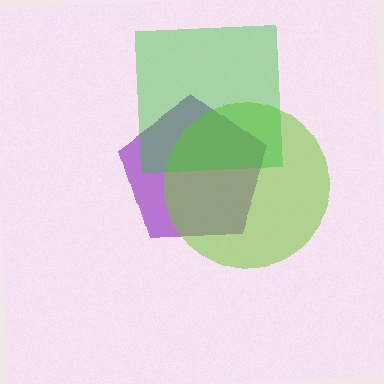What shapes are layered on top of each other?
The layered shapes are: a purple pentagon, a lime circle, a green square.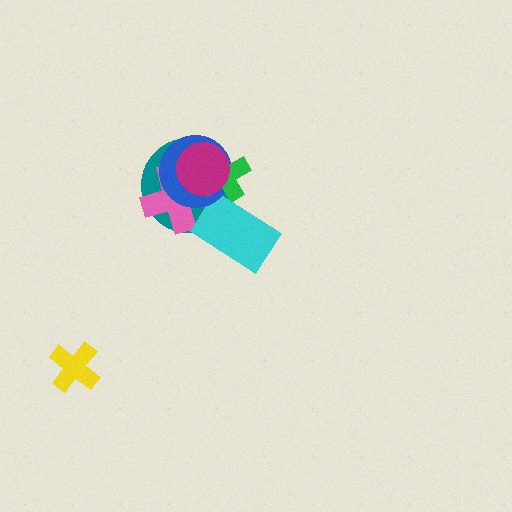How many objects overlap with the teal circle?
5 objects overlap with the teal circle.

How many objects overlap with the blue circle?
4 objects overlap with the blue circle.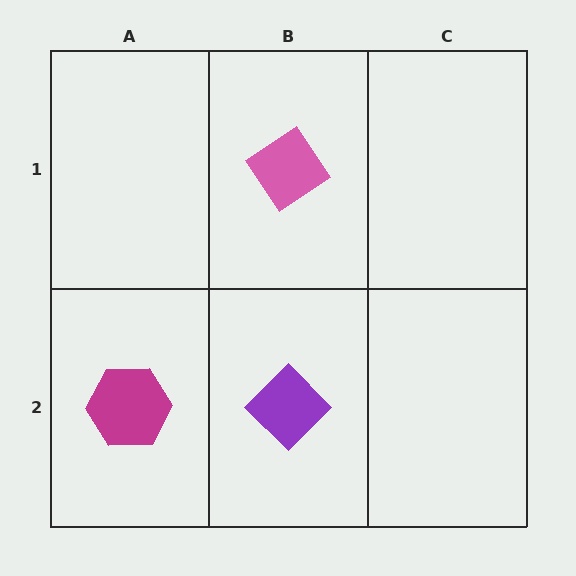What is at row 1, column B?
A pink diamond.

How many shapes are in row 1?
1 shape.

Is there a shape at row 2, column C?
No, that cell is empty.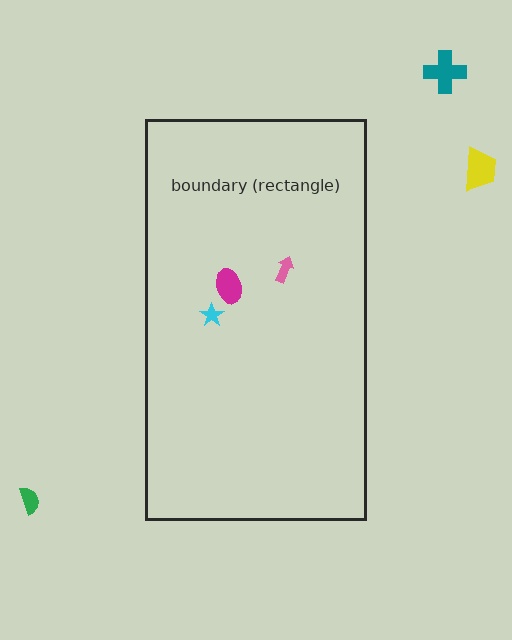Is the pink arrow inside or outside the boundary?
Inside.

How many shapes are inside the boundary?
3 inside, 3 outside.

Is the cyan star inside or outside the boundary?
Inside.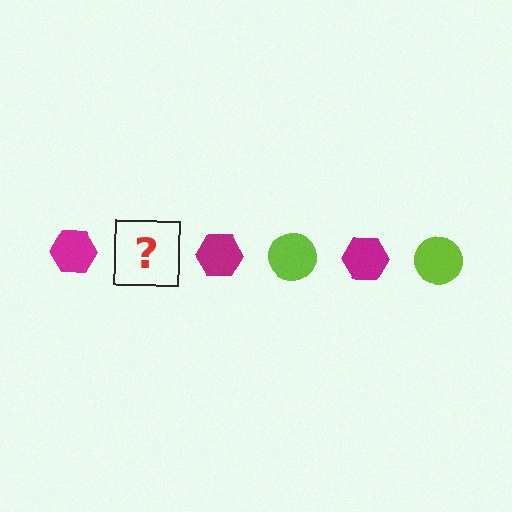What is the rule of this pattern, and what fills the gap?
The rule is that the pattern alternates between magenta hexagon and lime circle. The gap should be filled with a lime circle.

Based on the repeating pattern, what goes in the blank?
The blank should be a lime circle.